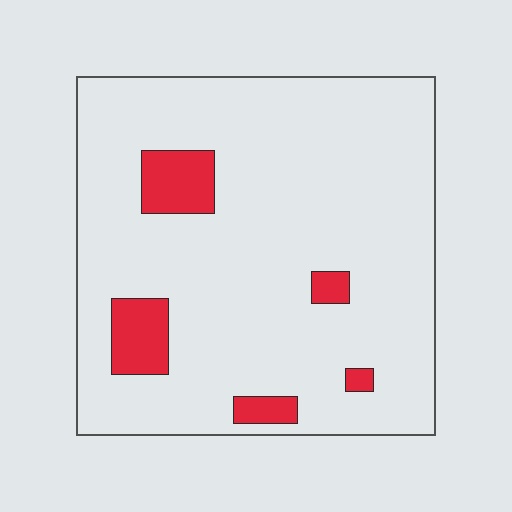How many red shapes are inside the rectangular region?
5.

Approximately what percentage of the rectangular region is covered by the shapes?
Approximately 10%.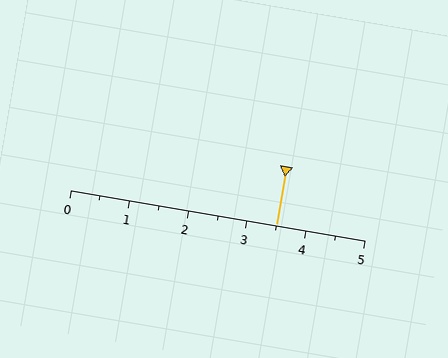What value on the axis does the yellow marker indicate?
The marker indicates approximately 3.5.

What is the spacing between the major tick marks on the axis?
The major ticks are spaced 1 apart.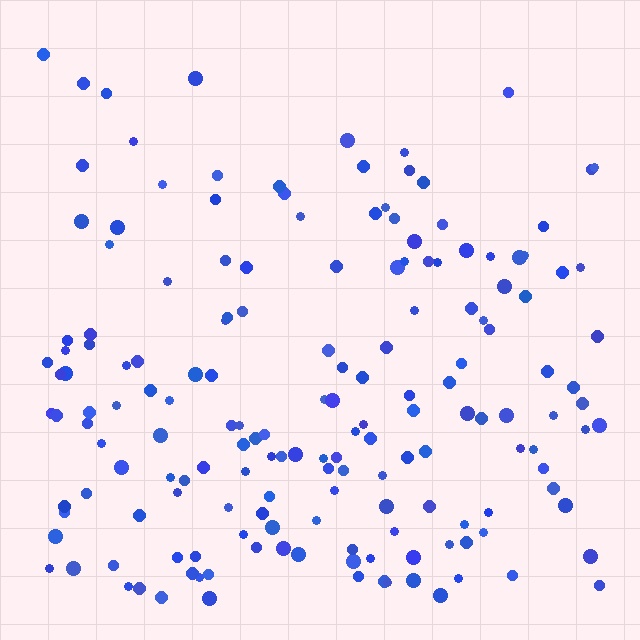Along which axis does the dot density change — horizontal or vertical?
Vertical.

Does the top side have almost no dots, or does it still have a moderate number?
Still a moderate number, just noticeably fewer than the bottom.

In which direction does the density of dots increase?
From top to bottom, with the bottom side densest.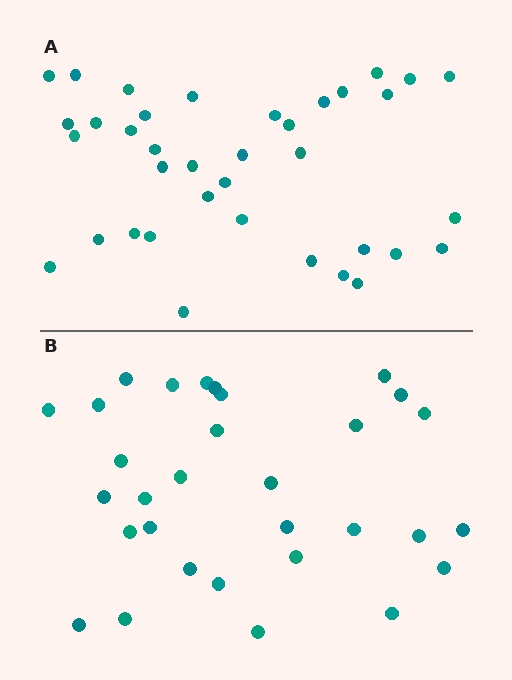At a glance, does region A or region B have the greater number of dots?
Region A (the top region) has more dots.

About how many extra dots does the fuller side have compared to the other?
Region A has about 6 more dots than region B.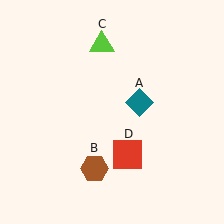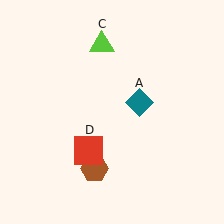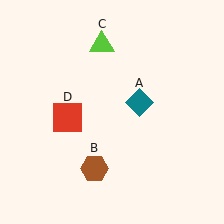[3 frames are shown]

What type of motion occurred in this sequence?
The red square (object D) rotated clockwise around the center of the scene.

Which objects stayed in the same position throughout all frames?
Teal diamond (object A) and brown hexagon (object B) and lime triangle (object C) remained stationary.